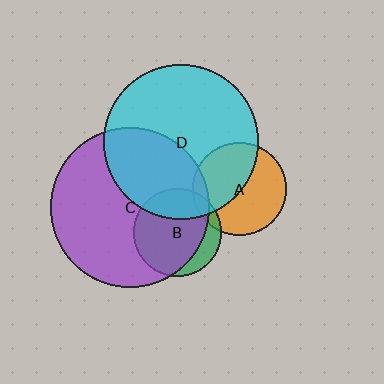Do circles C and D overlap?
Yes.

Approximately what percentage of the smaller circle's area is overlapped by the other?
Approximately 35%.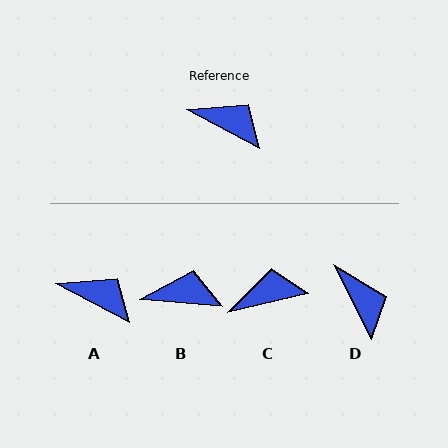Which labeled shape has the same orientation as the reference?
A.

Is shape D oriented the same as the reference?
No, it is off by about 36 degrees.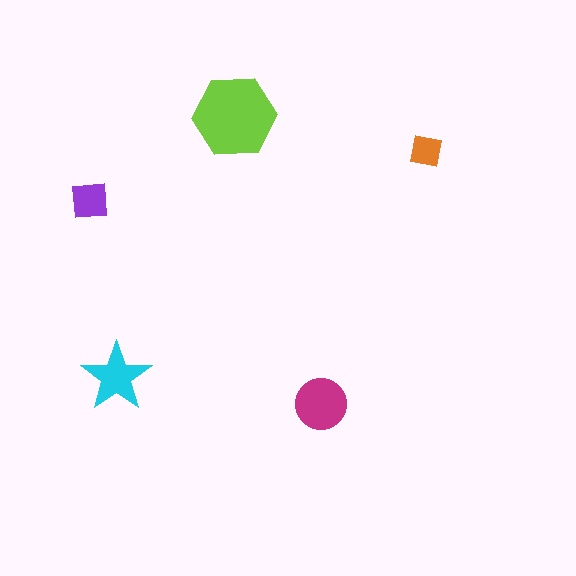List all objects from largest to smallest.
The lime hexagon, the magenta circle, the cyan star, the purple square, the orange square.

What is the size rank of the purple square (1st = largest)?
4th.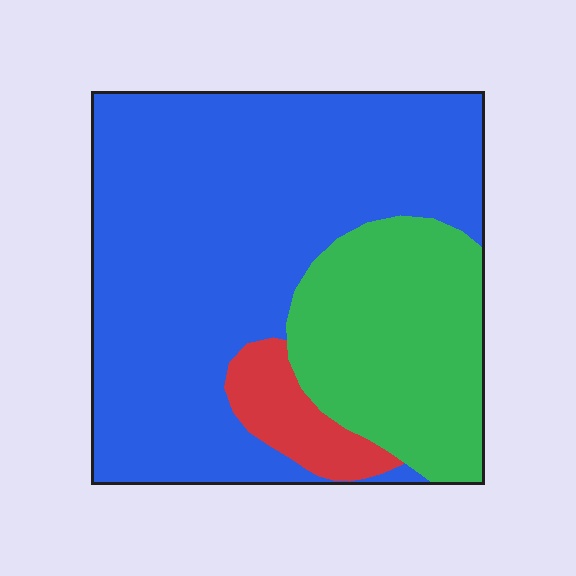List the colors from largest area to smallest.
From largest to smallest: blue, green, red.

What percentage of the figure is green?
Green takes up about one quarter (1/4) of the figure.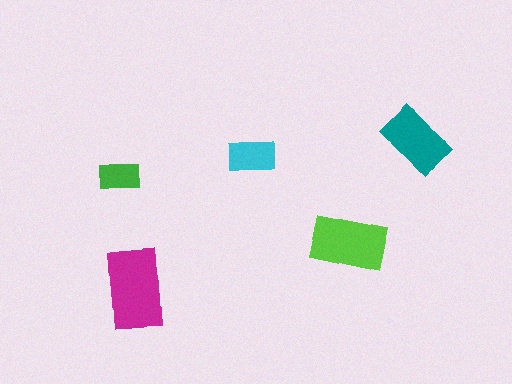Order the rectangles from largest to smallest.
the magenta one, the lime one, the teal one, the cyan one, the green one.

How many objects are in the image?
There are 5 objects in the image.